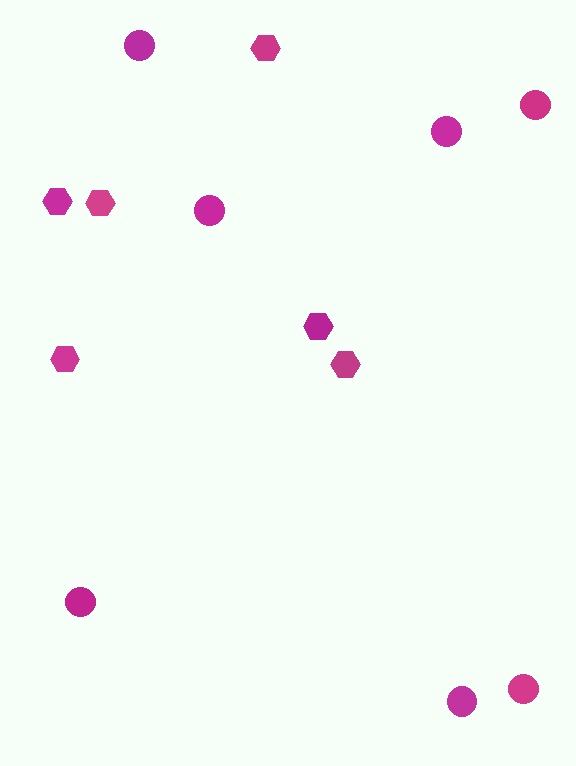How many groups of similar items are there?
There are 2 groups: one group of circles (7) and one group of hexagons (6).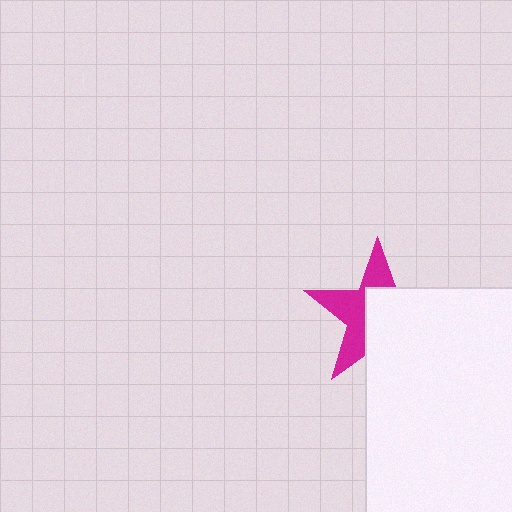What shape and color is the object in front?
The object in front is a white rectangle.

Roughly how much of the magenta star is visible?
About half of it is visible (roughly 46%).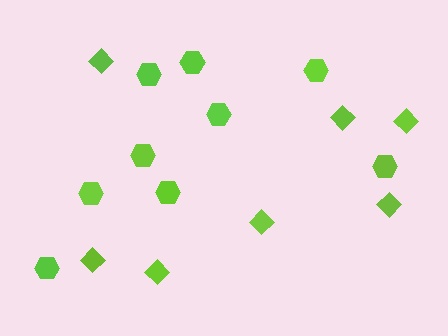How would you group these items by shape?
There are 2 groups: one group of diamonds (7) and one group of hexagons (9).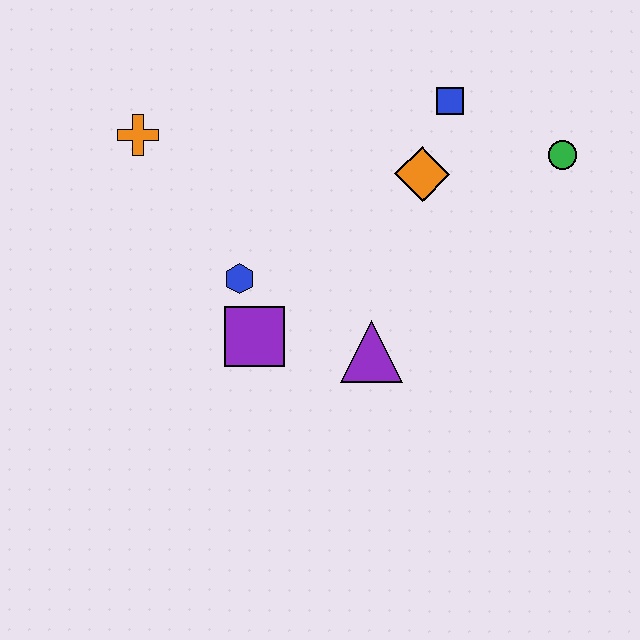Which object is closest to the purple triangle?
The purple square is closest to the purple triangle.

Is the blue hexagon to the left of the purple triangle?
Yes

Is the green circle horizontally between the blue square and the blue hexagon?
No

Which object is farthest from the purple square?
The green circle is farthest from the purple square.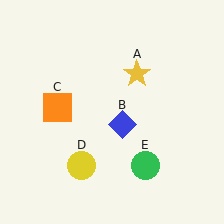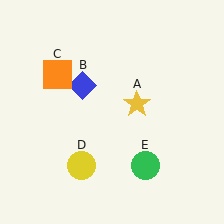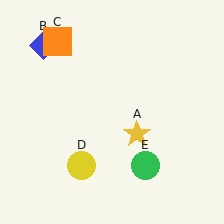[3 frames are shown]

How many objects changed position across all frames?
3 objects changed position: yellow star (object A), blue diamond (object B), orange square (object C).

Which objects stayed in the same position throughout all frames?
Yellow circle (object D) and green circle (object E) remained stationary.